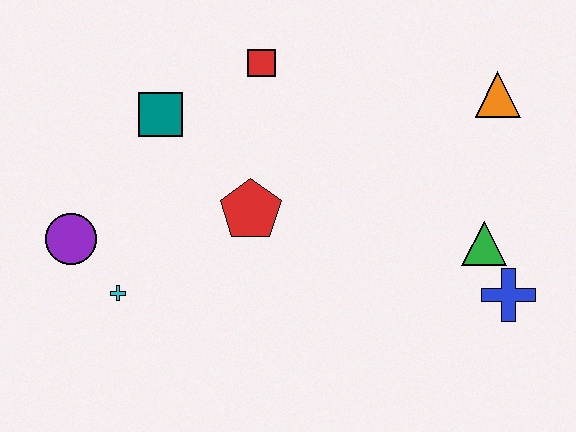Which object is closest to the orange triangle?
The green triangle is closest to the orange triangle.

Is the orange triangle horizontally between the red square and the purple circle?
No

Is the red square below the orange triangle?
No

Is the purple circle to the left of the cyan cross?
Yes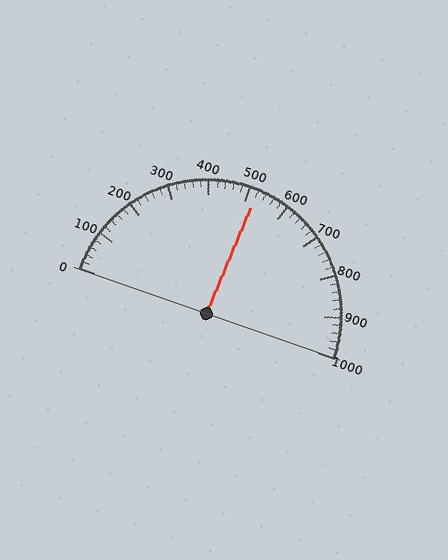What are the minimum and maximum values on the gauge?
The gauge ranges from 0 to 1000.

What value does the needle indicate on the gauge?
The needle indicates approximately 520.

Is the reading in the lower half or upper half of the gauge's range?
The reading is in the upper half of the range (0 to 1000).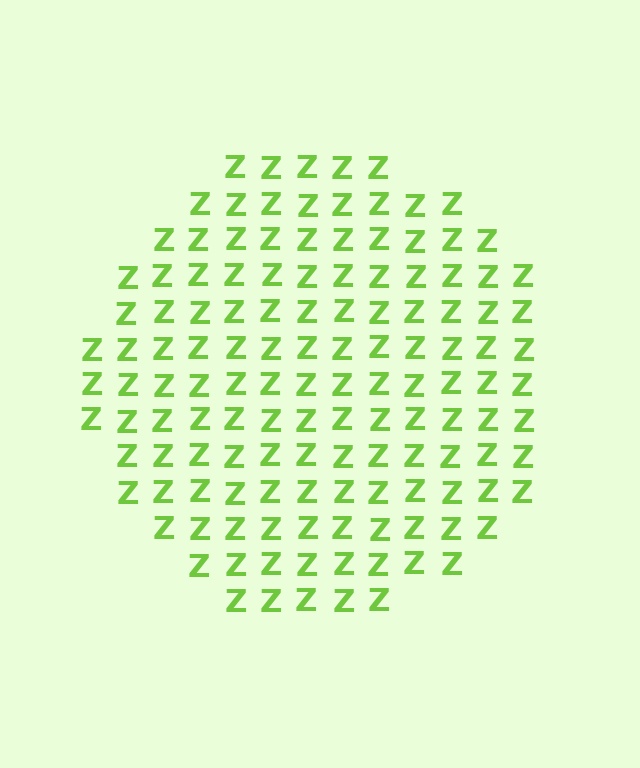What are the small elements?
The small elements are letter Z's.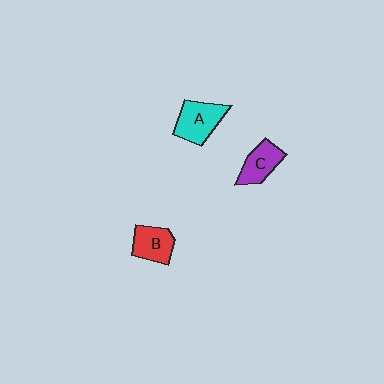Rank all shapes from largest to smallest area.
From largest to smallest: A (cyan), B (red), C (purple).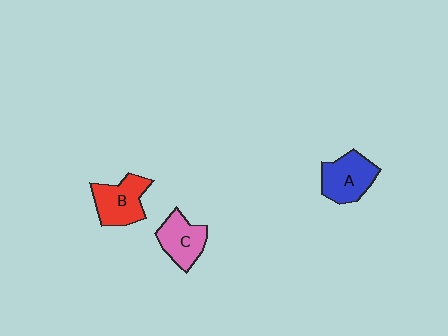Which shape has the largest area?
Shape A (blue).